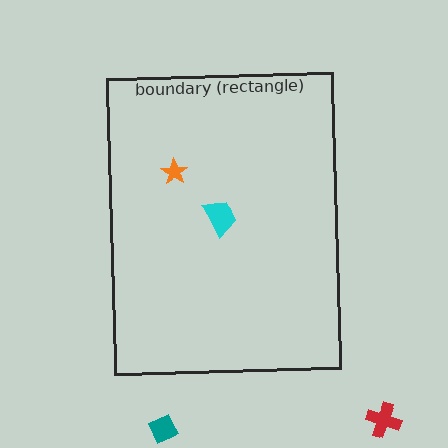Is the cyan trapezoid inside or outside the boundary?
Inside.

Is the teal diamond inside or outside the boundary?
Outside.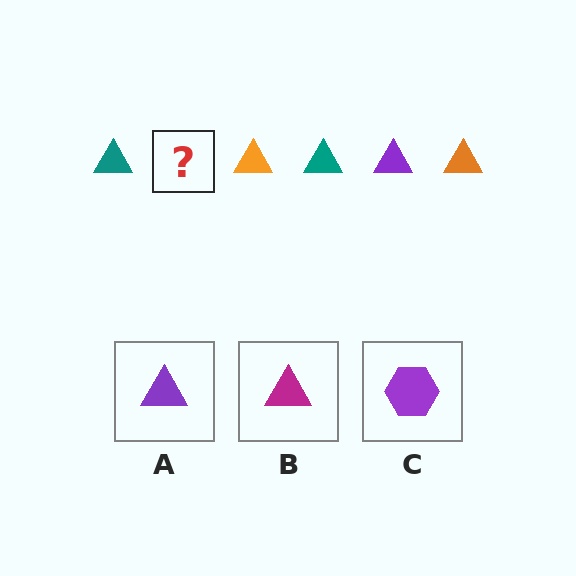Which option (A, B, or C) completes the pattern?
A.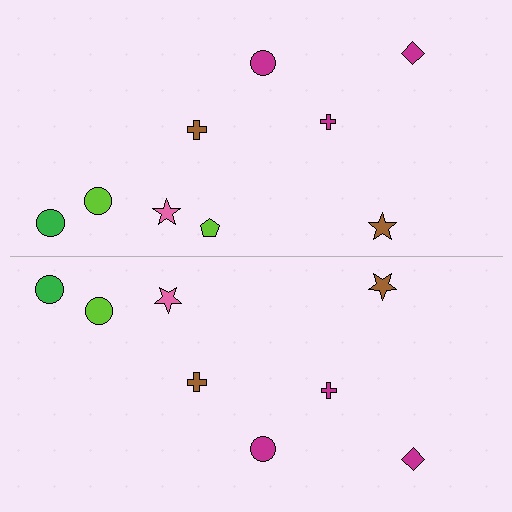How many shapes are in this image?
There are 17 shapes in this image.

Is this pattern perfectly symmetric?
No, the pattern is not perfectly symmetric. A lime pentagon is missing from the bottom side.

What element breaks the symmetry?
A lime pentagon is missing from the bottom side.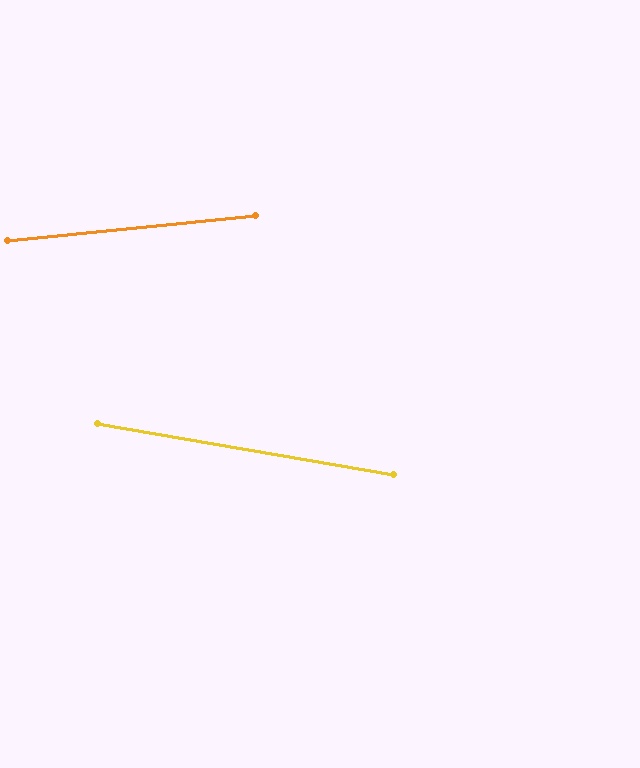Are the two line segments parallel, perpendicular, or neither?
Neither parallel nor perpendicular — they differ by about 16°.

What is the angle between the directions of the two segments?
Approximately 16 degrees.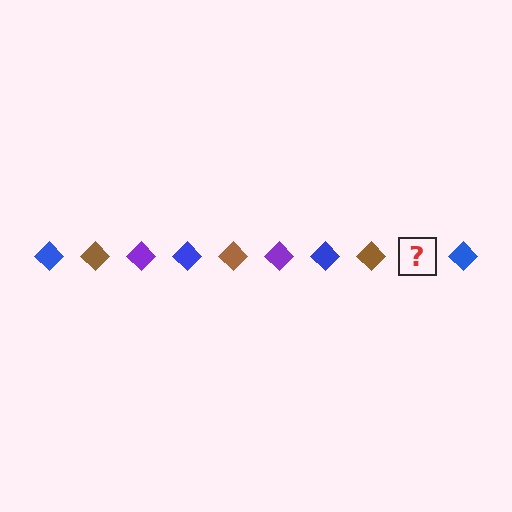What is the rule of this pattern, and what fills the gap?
The rule is that the pattern cycles through blue, brown, purple diamonds. The gap should be filled with a purple diamond.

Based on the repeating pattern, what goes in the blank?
The blank should be a purple diamond.